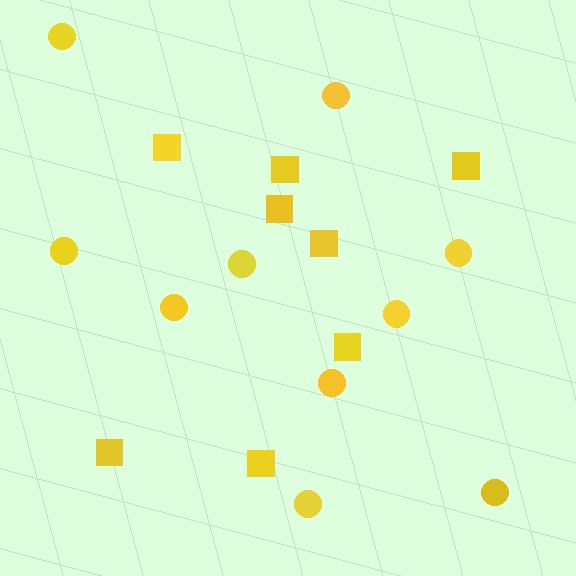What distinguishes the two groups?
There are 2 groups: one group of circles (10) and one group of squares (8).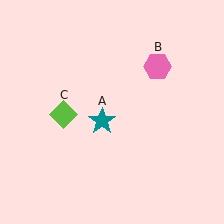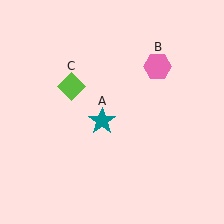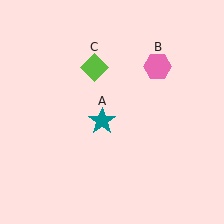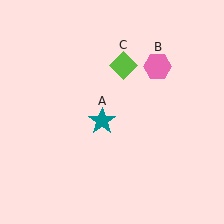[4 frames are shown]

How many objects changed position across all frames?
1 object changed position: lime diamond (object C).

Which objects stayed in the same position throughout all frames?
Teal star (object A) and pink hexagon (object B) remained stationary.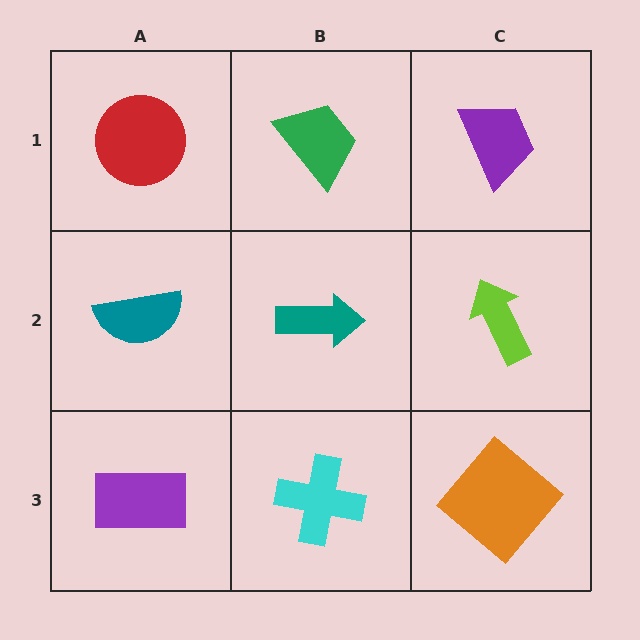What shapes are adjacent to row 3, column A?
A teal semicircle (row 2, column A), a cyan cross (row 3, column B).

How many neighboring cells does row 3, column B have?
3.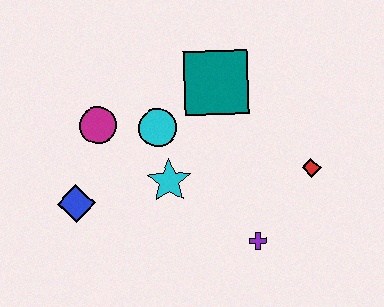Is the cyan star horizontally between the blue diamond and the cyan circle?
No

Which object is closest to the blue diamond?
The magenta circle is closest to the blue diamond.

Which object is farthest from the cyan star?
The red diamond is farthest from the cyan star.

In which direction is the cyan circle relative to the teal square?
The cyan circle is to the left of the teal square.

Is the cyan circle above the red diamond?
Yes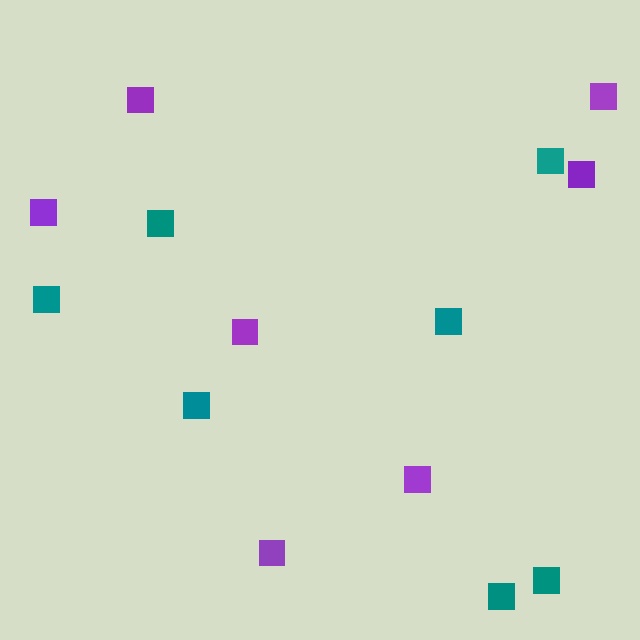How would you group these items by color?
There are 2 groups: one group of purple squares (7) and one group of teal squares (7).